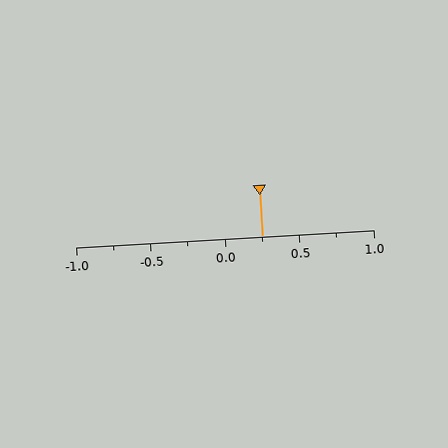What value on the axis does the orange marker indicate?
The marker indicates approximately 0.25.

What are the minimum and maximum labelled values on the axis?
The axis runs from -1.0 to 1.0.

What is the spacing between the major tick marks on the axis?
The major ticks are spaced 0.5 apart.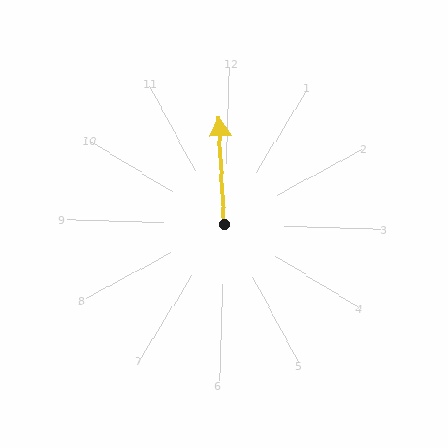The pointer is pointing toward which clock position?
Roughly 12 o'clock.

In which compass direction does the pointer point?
North.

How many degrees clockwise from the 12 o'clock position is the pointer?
Approximately 356 degrees.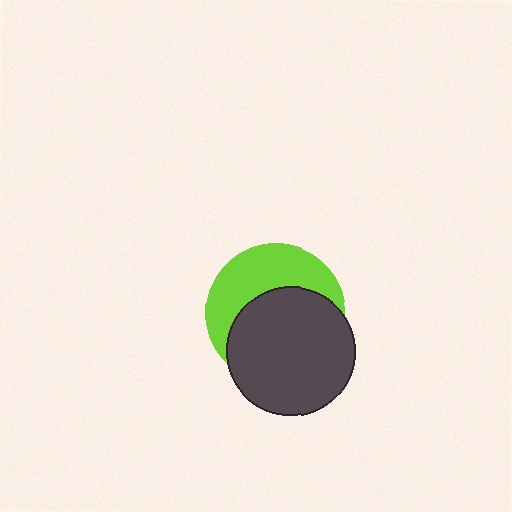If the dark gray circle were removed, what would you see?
You would see the complete lime circle.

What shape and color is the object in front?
The object in front is a dark gray circle.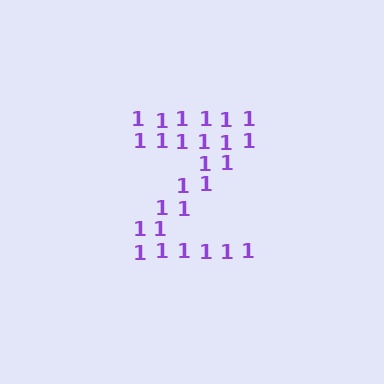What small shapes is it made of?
It is made of small digit 1's.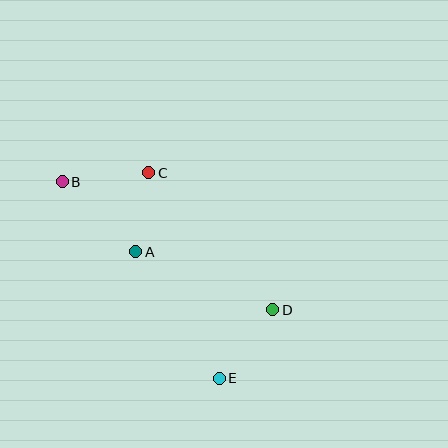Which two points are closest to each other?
Points A and C are closest to each other.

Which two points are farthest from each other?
Points B and E are farthest from each other.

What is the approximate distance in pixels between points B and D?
The distance between B and D is approximately 246 pixels.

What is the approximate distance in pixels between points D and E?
The distance between D and E is approximately 87 pixels.